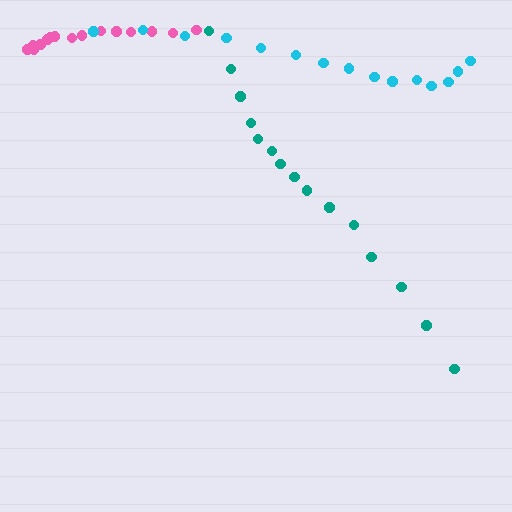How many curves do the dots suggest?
There are 3 distinct paths.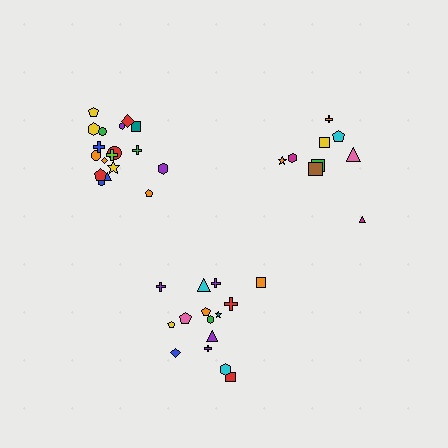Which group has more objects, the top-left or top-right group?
The top-left group.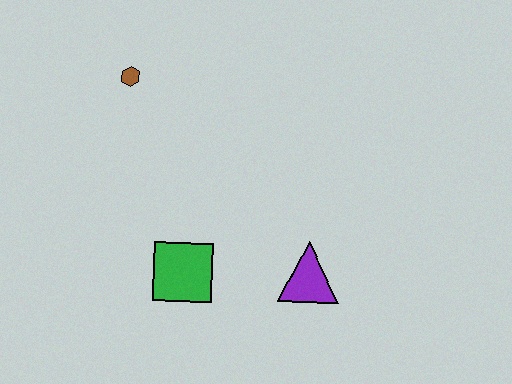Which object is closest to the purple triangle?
The green square is closest to the purple triangle.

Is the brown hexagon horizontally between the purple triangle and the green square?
No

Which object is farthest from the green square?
The brown hexagon is farthest from the green square.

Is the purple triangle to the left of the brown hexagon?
No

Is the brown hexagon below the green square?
No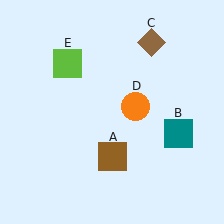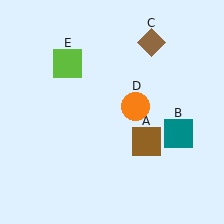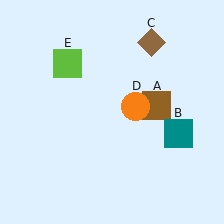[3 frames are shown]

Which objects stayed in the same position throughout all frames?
Teal square (object B) and brown diamond (object C) and orange circle (object D) and lime square (object E) remained stationary.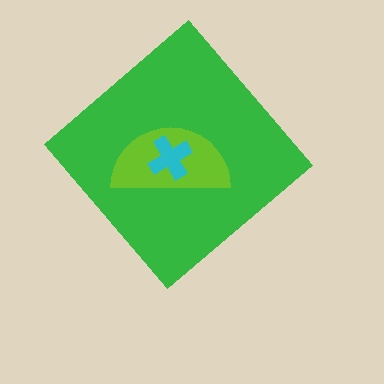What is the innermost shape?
The cyan cross.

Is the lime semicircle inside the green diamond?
Yes.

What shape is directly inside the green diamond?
The lime semicircle.